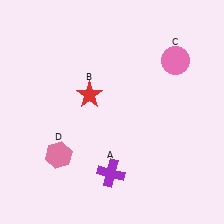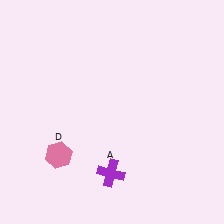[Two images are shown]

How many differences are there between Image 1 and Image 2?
There are 2 differences between the two images.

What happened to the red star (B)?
The red star (B) was removed in Image 2. It was in the top-left area of Image 1.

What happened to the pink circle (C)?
The pink circle (C) was removed in Image 2. It was in the top-right area of Image 1.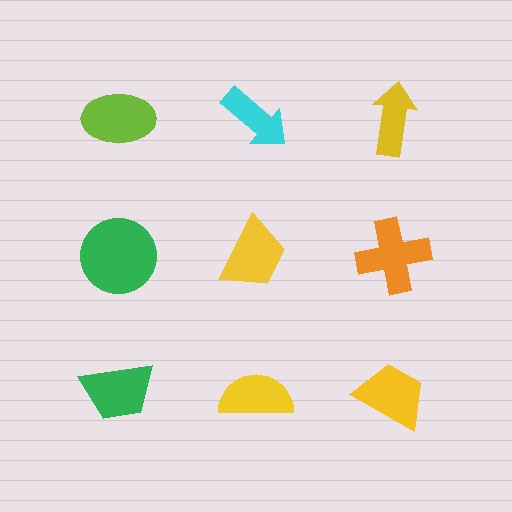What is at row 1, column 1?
A lime ellipse.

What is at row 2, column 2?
A yellow trapezoid.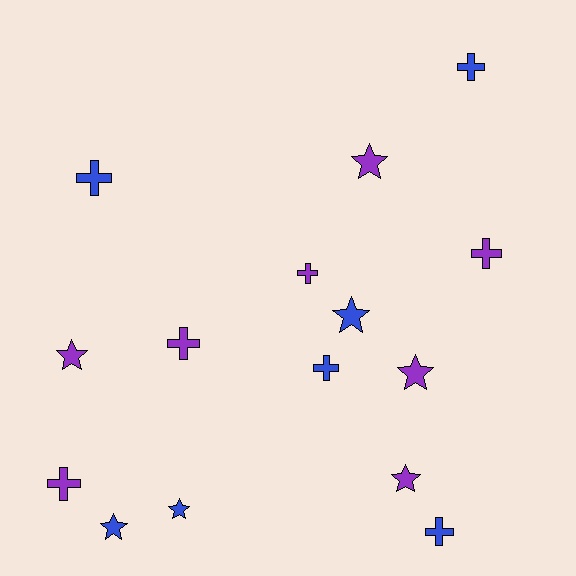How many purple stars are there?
There are 4 purple stars.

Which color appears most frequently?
Purple, with 8 objects.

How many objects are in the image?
There are 15 objects.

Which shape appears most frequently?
Cross, with 8 objects.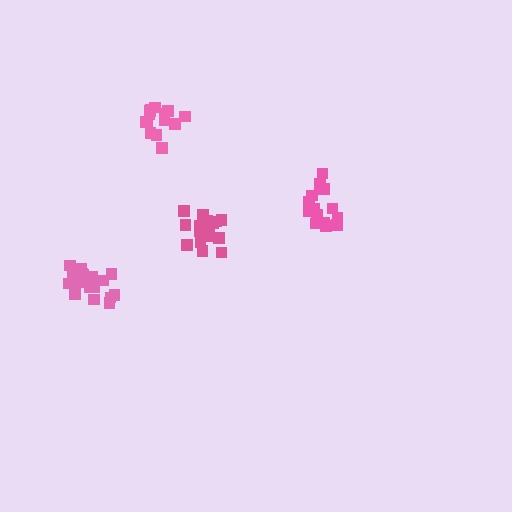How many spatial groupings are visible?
There are 4 spatial groupings.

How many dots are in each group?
Group 1: 18 dots, Group 2: 17 dots, Group 3: 14 dots, Group 4: 14 dots (63 total).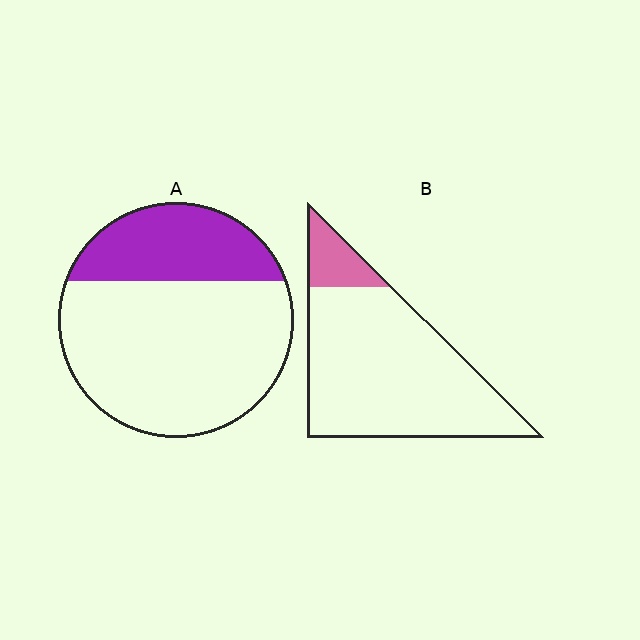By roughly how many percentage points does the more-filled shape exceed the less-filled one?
By roughly 15 percentage points (A over B).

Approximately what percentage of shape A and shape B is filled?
A is approximately 30% and B is approximately 15%.